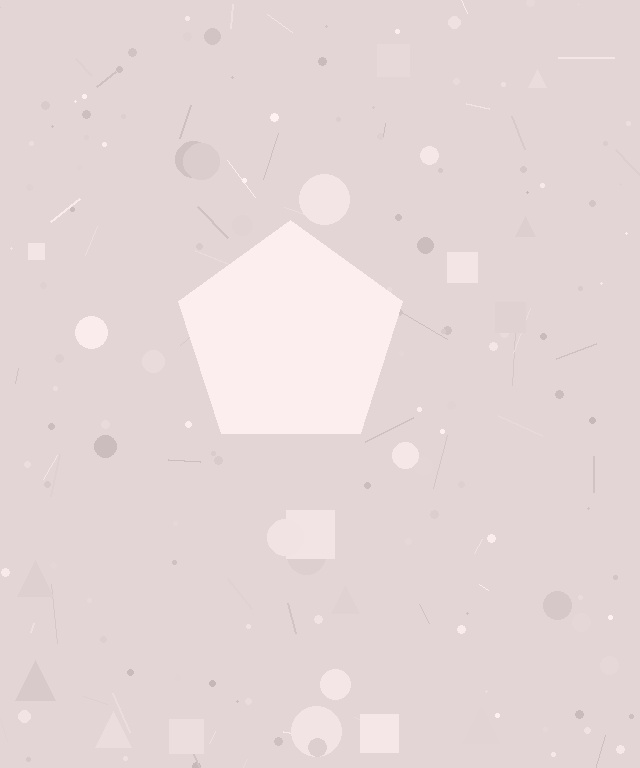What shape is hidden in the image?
A pentagon is hidden in the image.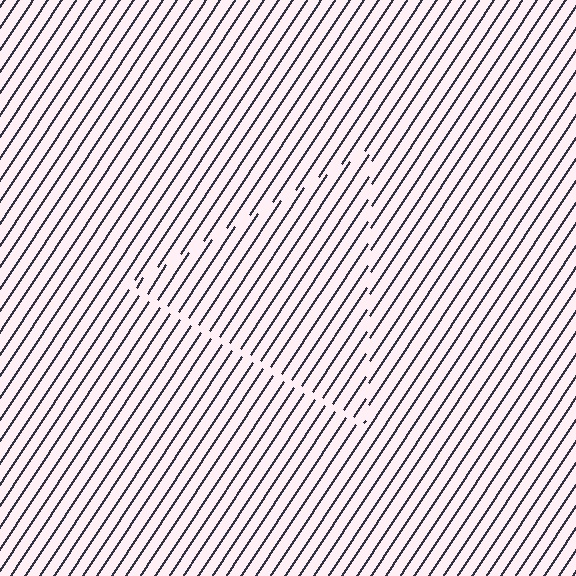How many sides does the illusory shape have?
3 sides — the line-ends trace a triangle.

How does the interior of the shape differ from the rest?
The interior of the shape contains the same grating, shifted by half a period — the contour is defined by the phase discontinuity where line-ends from the inner and outer gratings abut.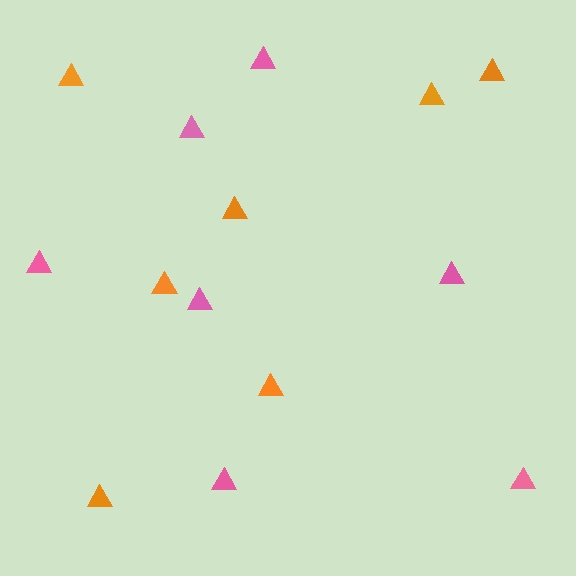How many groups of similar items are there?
There are 2 groups: one group of orange triangles (7) and one group of pink triangles (7).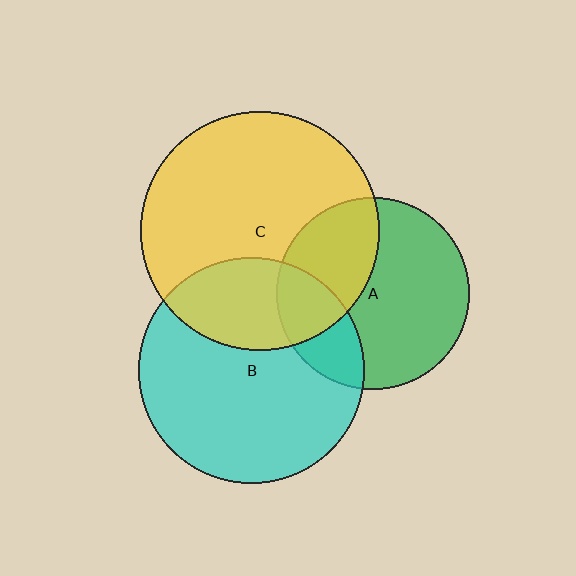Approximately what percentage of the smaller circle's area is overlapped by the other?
Approximately 30%.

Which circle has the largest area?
Circle C (yellow).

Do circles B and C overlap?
Yes.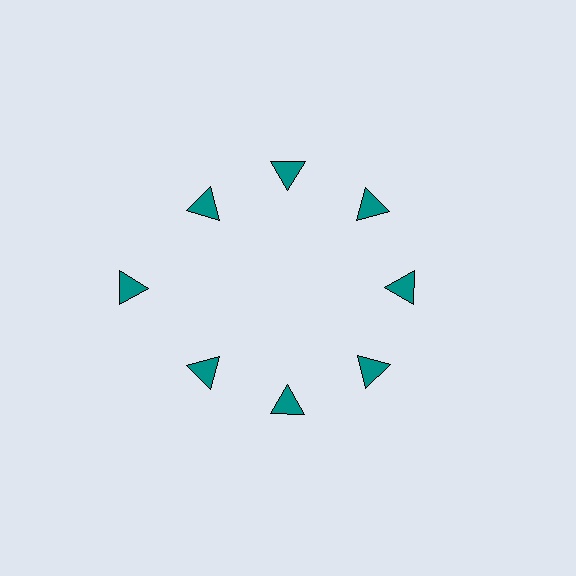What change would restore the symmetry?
The symmetry would be restored by moving it inward, back onto the ring so that all 8 triangles sit at equal angles and equal distance from the center.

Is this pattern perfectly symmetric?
No. The 8 teal triangles are arranged in a ring, but one element near the 9 o'clock position is pushed outward from the center, breaking the 8-fold rotational symmetry.